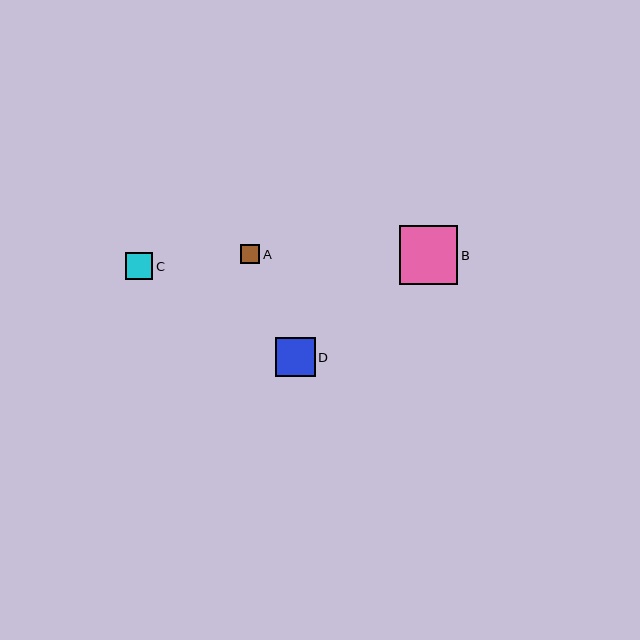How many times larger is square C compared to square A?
Square C is approximately 1.4 times the size of square A.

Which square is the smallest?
Square A is the smallest with a size of approximately 19 pixels.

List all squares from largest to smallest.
From largest to smallest: B, D, C, A.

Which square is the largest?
Square B is the largest with a size of approximately 58 pixels.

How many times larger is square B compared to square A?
Square B is approximately 3.1 times the size of square A.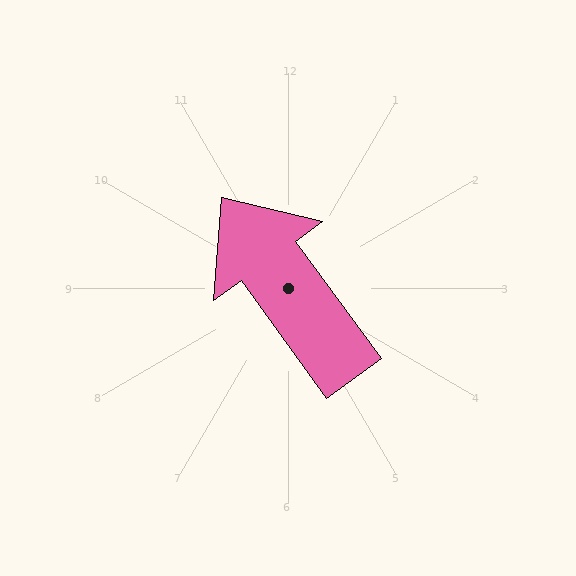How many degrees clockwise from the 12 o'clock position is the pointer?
Approximately 324 degrees.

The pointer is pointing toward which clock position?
Roughly 11 o'clock.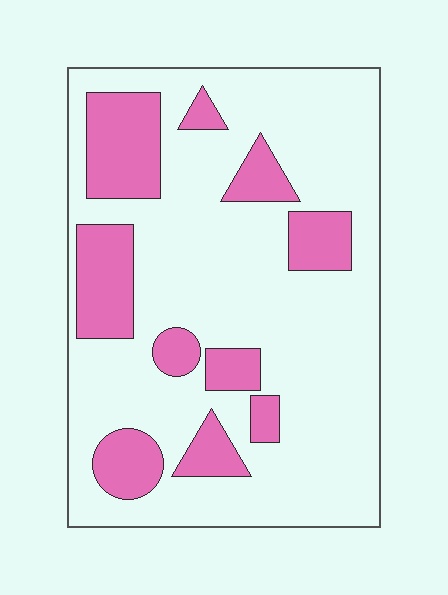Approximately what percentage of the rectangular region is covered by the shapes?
Approximately 25%.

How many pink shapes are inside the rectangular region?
10.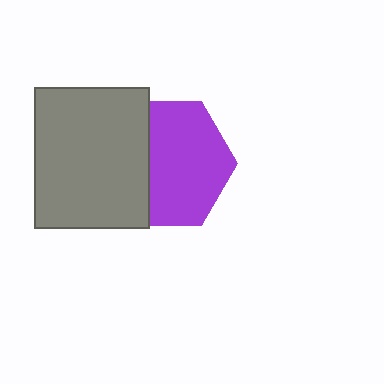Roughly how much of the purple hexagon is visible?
Most of it is visible (roughly 65%).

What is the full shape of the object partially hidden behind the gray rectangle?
The partially hidden object is a purple hexagon.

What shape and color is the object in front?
The object in front is a gray rectangle.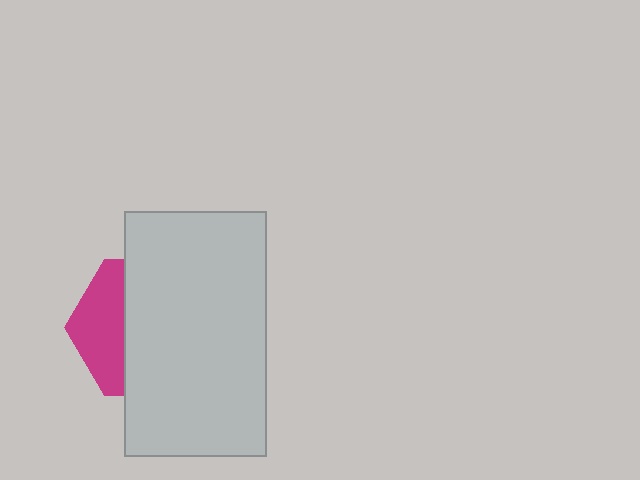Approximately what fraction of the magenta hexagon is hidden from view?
Roughly 67% of the magenta hexagon is hidden behind the light gray rectangle.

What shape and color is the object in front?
The object in front is a light gray rectangle.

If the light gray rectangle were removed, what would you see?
You would see the complete magenta hexagon.